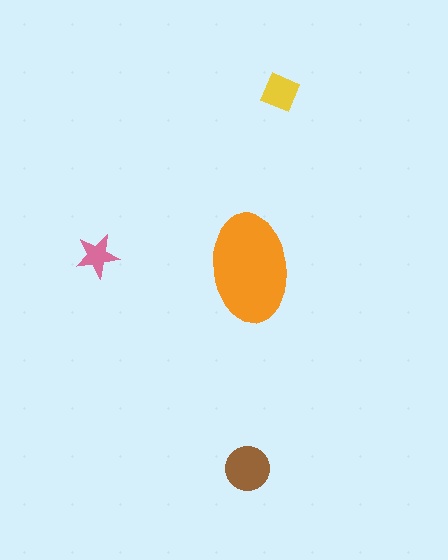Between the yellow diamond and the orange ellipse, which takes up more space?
The orange ellipse.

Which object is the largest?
The orange ellipse.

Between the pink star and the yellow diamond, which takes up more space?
The yellow diamond.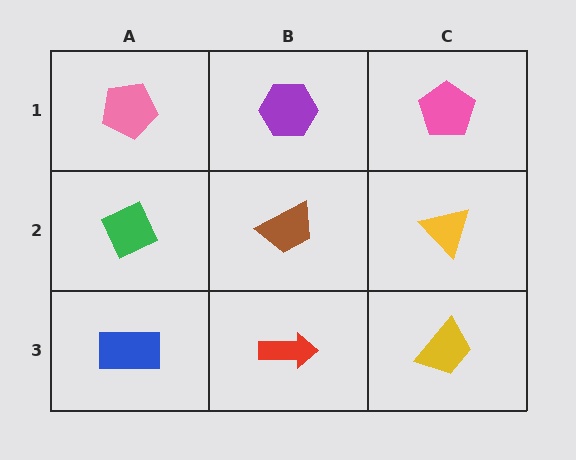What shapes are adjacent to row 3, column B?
A brown trapezoid (row 2, column B), a blue rectangle (row 3, column A), a yellow trapezoid (row 3, column C).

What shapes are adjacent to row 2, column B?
A purple hexagon (row 1, column B), a red arrow (row 3, column B), a green diamond (row 2, column A), a yellow triangle (row 2, column C).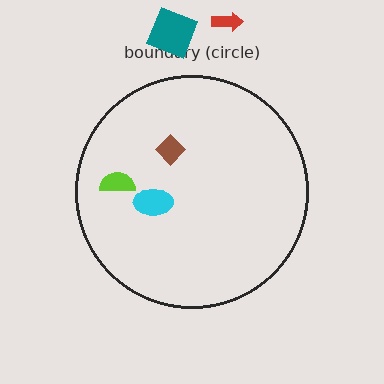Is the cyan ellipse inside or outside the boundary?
Inside.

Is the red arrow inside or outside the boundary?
Outside.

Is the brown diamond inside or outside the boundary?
Inside.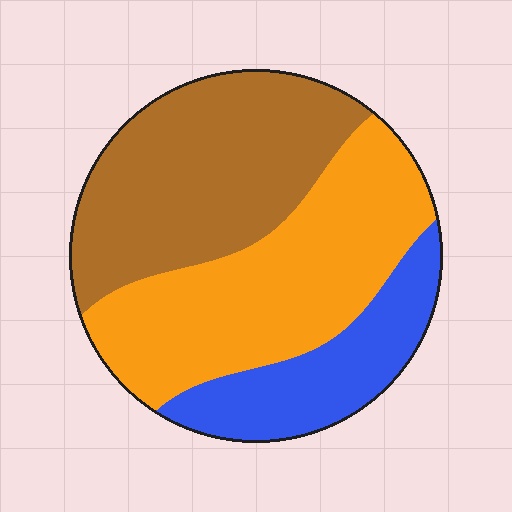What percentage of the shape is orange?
Orange takes up about two fifths (2/5) of the shape.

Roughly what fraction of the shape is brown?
Brown covers 39% of the shape.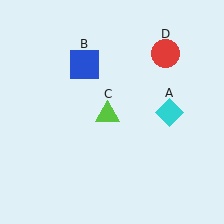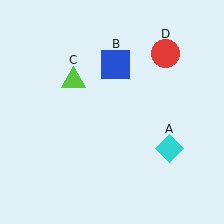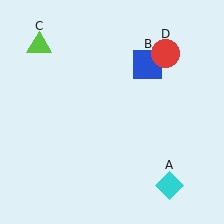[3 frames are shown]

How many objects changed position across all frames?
3 objects changed position: cyan diamond (object A), blue square (object B), lime triangle (object C).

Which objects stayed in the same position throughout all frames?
Red circle (object D) remained stationary.